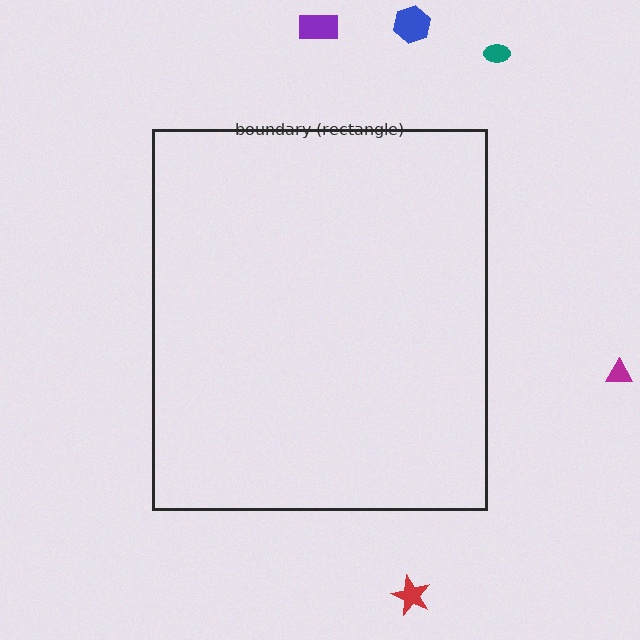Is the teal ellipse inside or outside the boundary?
Outside.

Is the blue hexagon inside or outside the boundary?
Outside.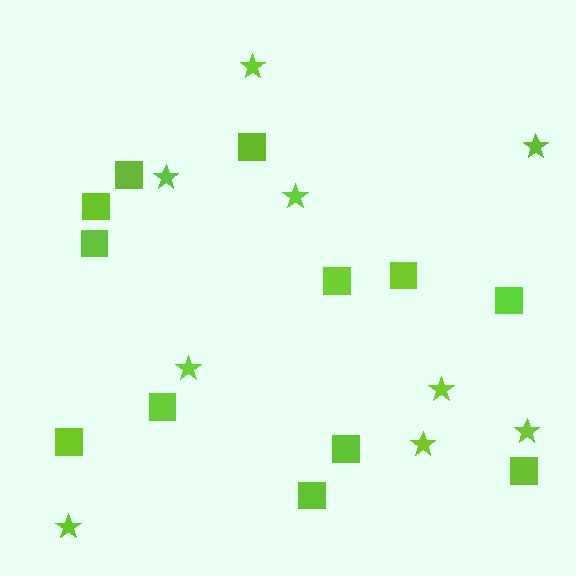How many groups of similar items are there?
There are 2 groups: one group of squares (12) and one group of stars (9).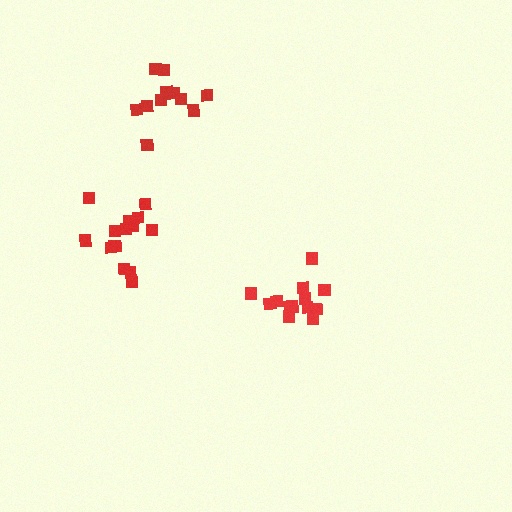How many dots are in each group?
Group 1: 13 dots, Group 2: 11 dots, Group 3: 14 dots (38 total).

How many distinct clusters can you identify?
There are 3 distinct clusters.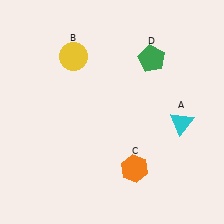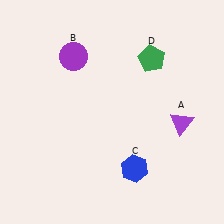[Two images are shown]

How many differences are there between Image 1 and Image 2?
There are 3 differences between the two images.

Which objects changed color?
A changed from cyan to purple. B changed from yellow to purple. C changed from orange to blue.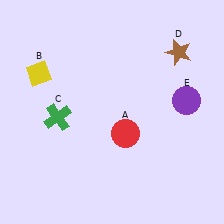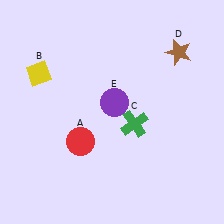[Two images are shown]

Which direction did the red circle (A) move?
The red circle (A) moved left.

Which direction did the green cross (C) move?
The green cross (C) moved right.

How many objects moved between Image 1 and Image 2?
3 objects moved between the two images.